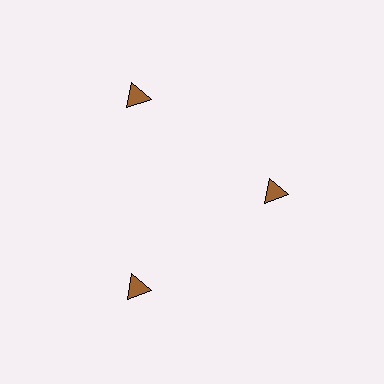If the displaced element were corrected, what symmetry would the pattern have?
It would have 3-fold rotational symmetry — the pattern would map onto itself every 120 degrees.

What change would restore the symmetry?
The symmetry would be restored by moving it outward, back onto the ring so that all 3 triangles sit at equal angles and equal distance from the center.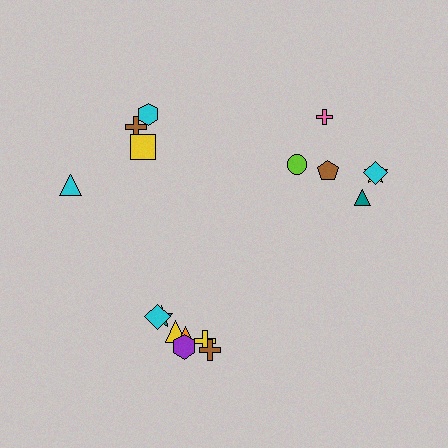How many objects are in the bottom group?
There are 7 objects.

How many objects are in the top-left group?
There are 4 objects.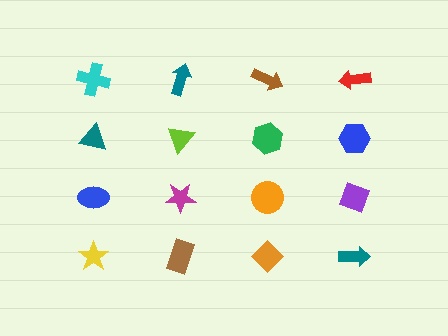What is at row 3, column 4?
A purple diamond.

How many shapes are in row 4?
4 shapes.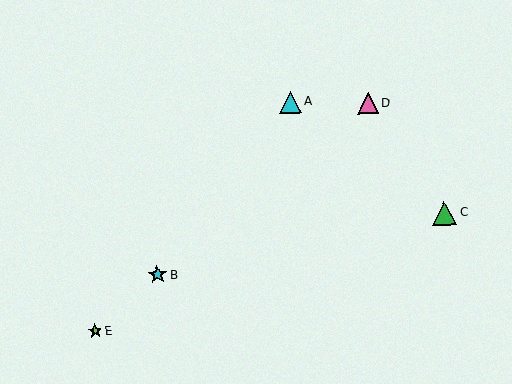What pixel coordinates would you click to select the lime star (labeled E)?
Click at (95, 331) to select the lime star E.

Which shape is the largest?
The green triangle (labeled C) is the largest.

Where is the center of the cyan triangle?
The center of the cyan triangle is at (290, 102).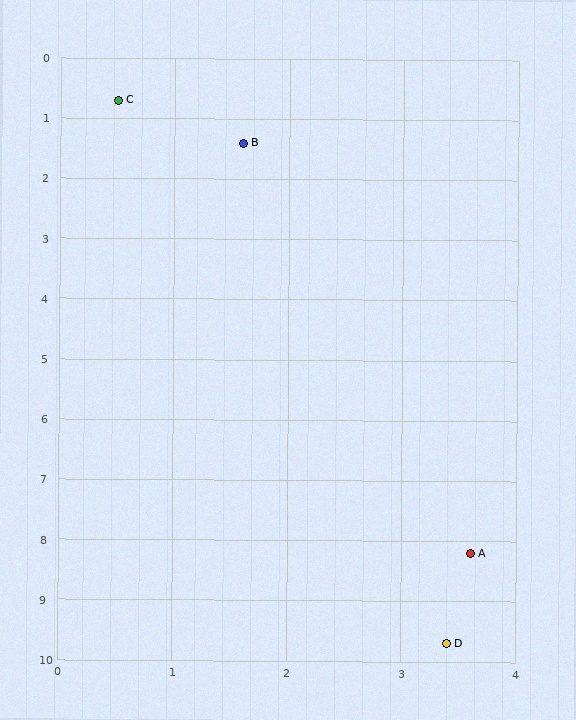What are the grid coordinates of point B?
Point B is at approximately (1.6, 1.4).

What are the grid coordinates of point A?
Point A is at approximately (3.6, 8.2).